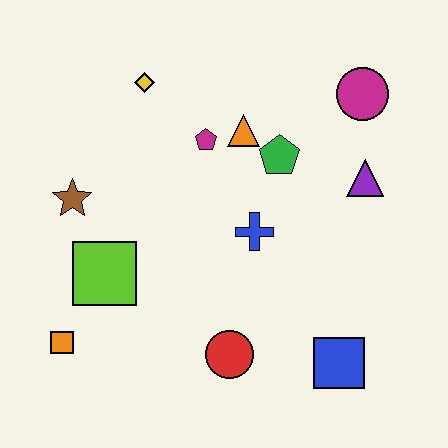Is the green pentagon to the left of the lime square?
No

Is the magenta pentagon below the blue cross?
No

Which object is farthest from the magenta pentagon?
The blue square is farthest from the magenta pentagon.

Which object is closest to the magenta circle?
The purple triangle is closest to the magenta circle.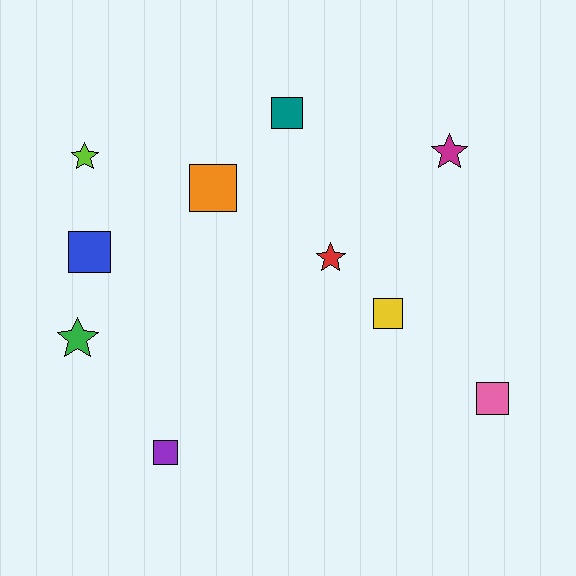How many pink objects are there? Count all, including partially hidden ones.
There is 1 pink object.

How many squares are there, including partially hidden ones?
There are 6 squares.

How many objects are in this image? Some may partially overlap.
There are 10 objects.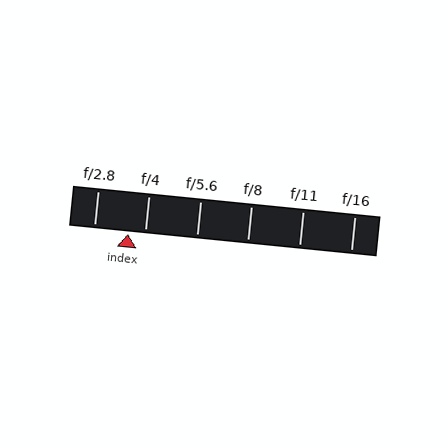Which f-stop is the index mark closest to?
The index mark is closest to f/4.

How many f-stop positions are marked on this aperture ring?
There are 6 f-stop positions marked.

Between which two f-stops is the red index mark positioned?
The index mark is between f/2.8 and f/4.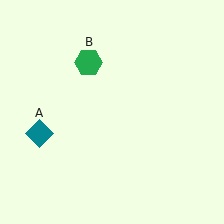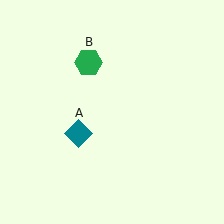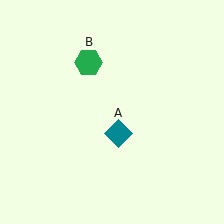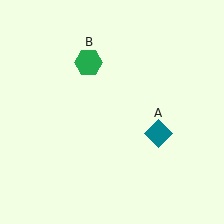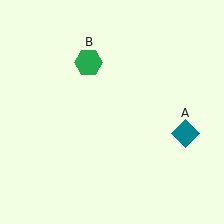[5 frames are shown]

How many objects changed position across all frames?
1 object changed position: teal diamond (object A).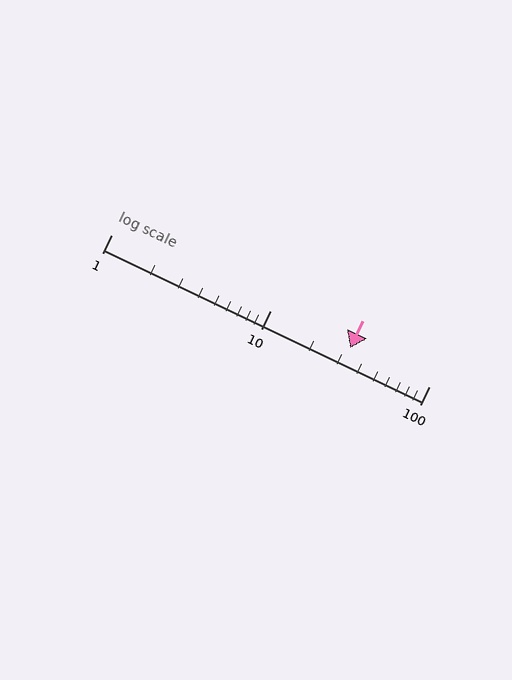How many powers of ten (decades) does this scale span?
The scale spans 2 decades, from 1 to 100.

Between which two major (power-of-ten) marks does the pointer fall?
The pointer is between 10 and 100.